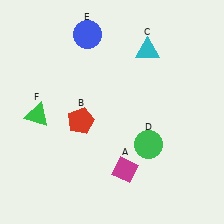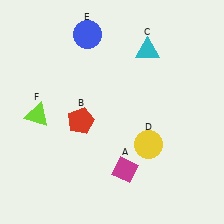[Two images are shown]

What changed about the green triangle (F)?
In Image 1, F is green. In Image 2, it changed to lime.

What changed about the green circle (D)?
In Image 1, D is green. In Image 2, it changed to yellow.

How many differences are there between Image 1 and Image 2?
There are 2 differences between the two images.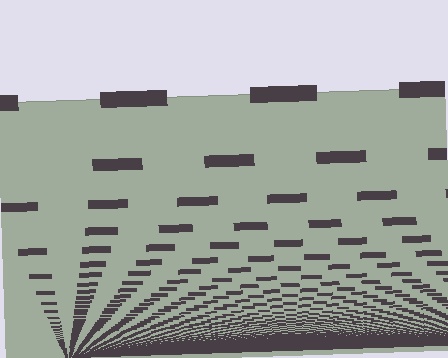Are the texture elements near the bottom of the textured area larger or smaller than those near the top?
Smaller. The gradient is inverted — elements near the bottom are smaller and denser.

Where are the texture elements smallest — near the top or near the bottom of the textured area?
Near the bottom.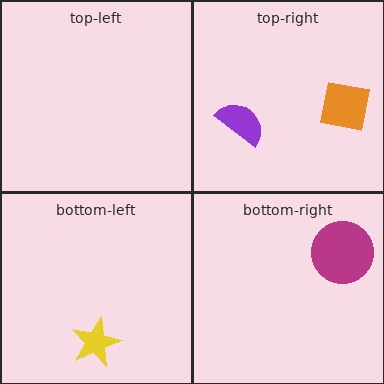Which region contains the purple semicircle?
The top-right region.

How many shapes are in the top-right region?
2.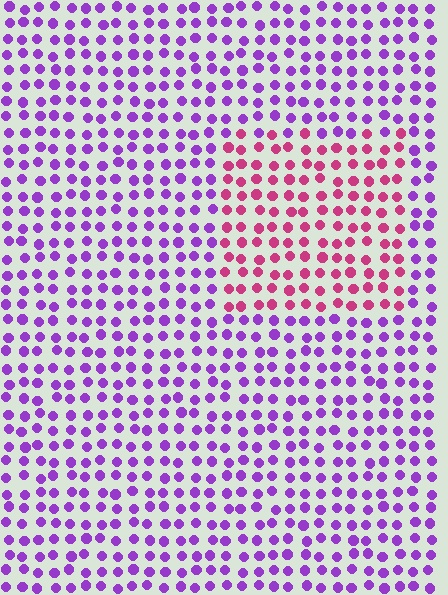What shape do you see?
I see a rectangle.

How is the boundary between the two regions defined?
The boundary is defined purely by a slight shift in hue (about 52 degrees). Spacing, size, and orientation are identical on both sides.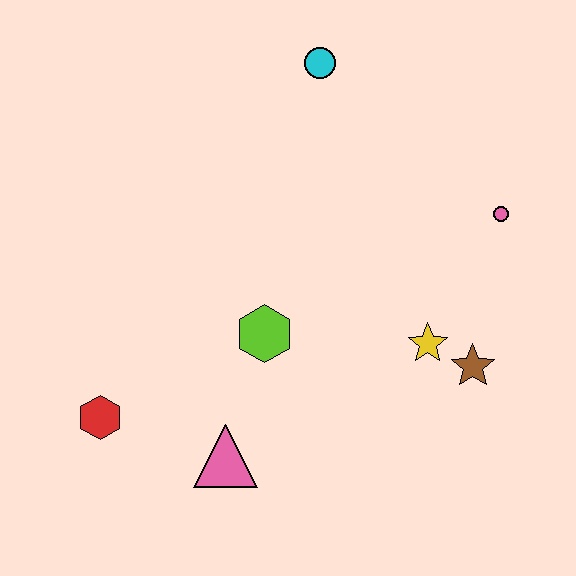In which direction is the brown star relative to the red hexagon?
The brown star is to the right of the red hexagon.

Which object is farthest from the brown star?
The red hexagon is farthest from the brown star.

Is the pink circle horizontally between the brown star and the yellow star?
No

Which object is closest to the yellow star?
The brown star is closest to the yellow star.